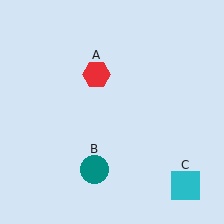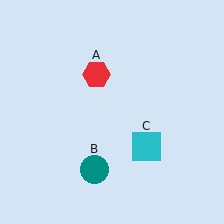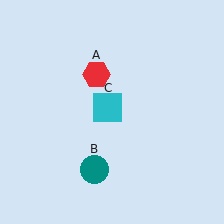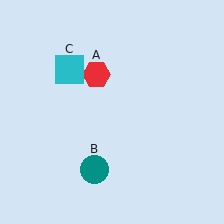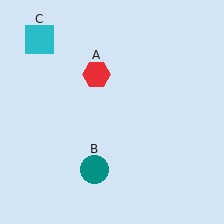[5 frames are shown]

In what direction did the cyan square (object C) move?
The cyan square (object C) moved up and to the left.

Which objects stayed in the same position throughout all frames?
Red hexagon (object A) and teal circle (object B) remained stationary.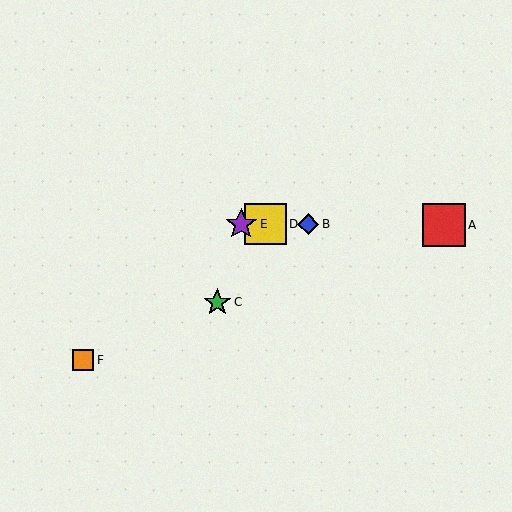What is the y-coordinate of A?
Object A is at y≈225.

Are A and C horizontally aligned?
No, A is at y≈225 and C is at y≈302.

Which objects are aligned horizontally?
Objects A, B, D, E are aligned horizontally.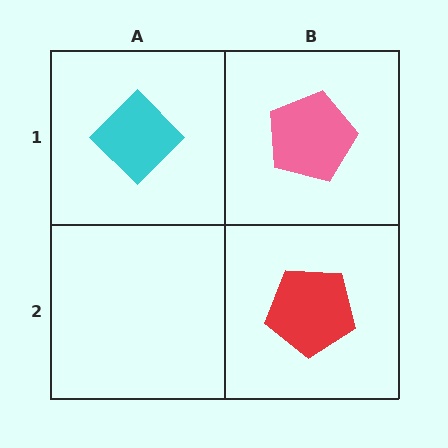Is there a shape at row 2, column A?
No, that cell is empty.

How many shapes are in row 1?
2 shapes.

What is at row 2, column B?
A red pentagon.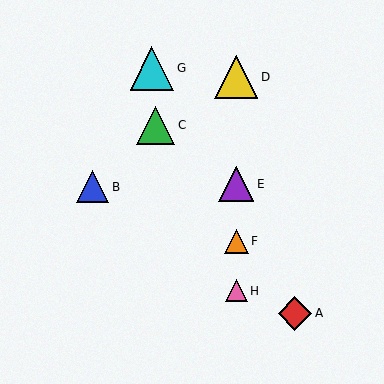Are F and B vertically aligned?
No, F is at x≈236 and B is at x≈93.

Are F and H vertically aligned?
Yes, both are at x≈236.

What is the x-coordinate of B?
Object B is at x≈93.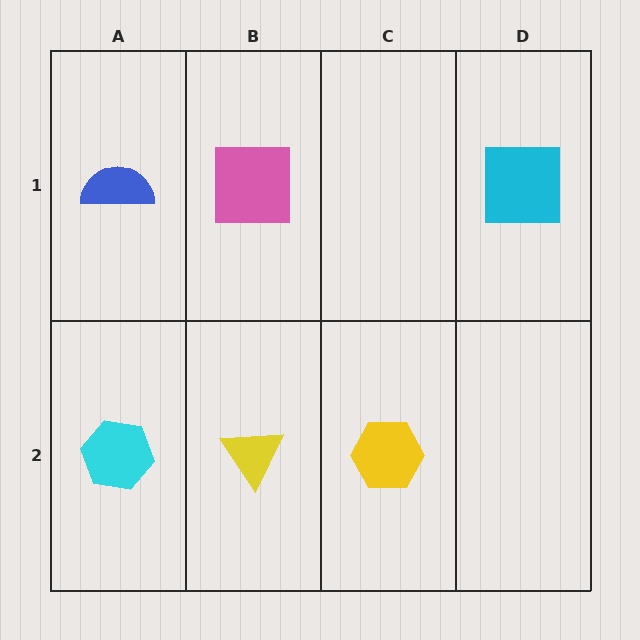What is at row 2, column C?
A yellow hexagon.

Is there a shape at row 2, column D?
No, that cell is empty.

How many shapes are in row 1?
3 shapes.